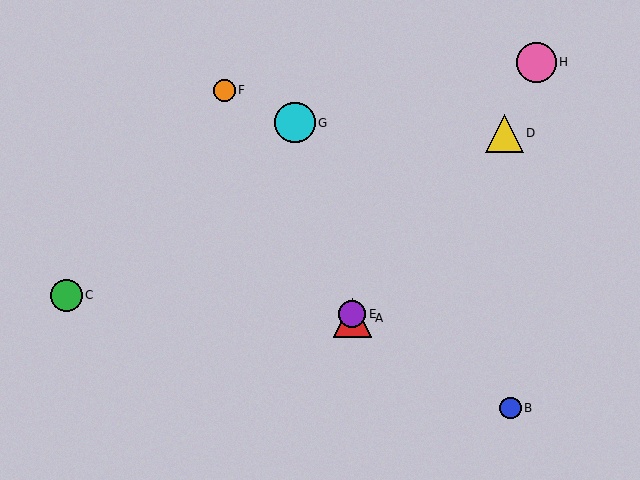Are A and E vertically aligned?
Yes, both are at x≈352.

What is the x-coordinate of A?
Object A is at x≈352.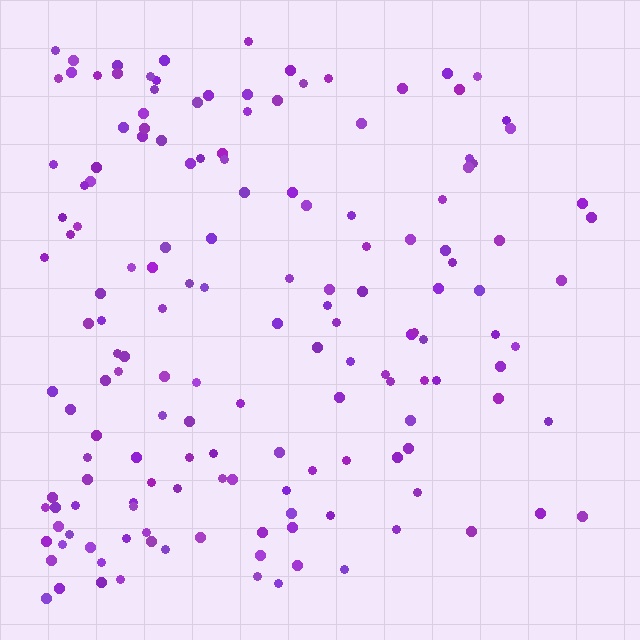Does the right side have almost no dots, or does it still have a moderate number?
Still a moderate number, just noticeably fewer than the left.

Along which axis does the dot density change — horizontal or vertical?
Horizontal.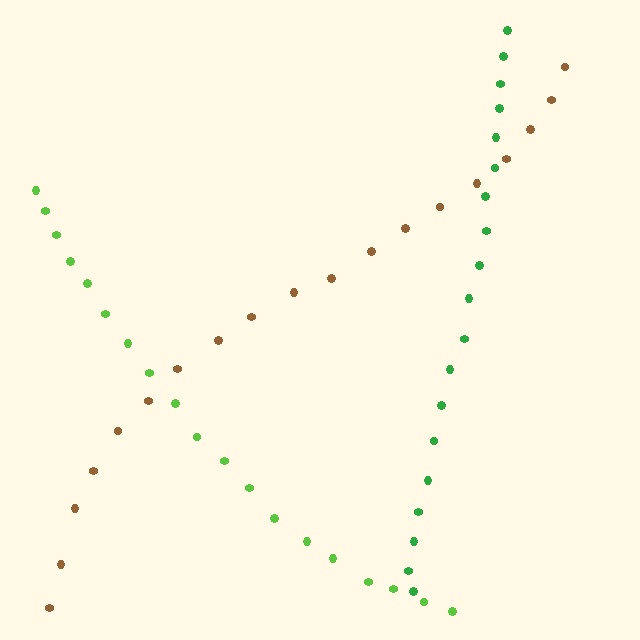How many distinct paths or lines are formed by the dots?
There are 3 distinct paths.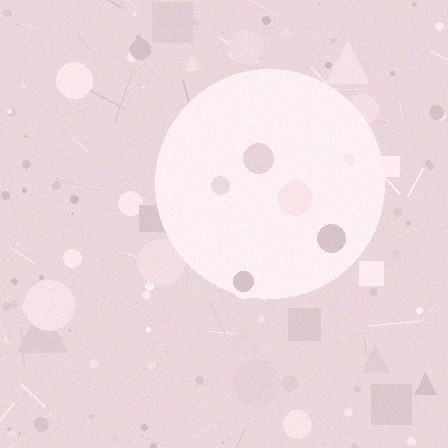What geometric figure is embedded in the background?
A circle is embedded in the background.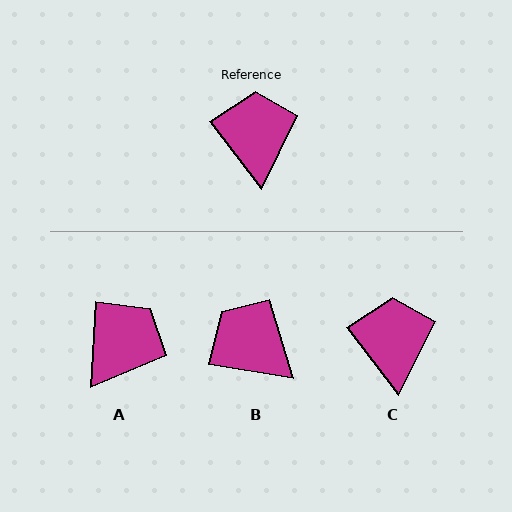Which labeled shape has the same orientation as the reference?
C.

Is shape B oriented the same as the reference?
No, it is off by about 44 degrees.